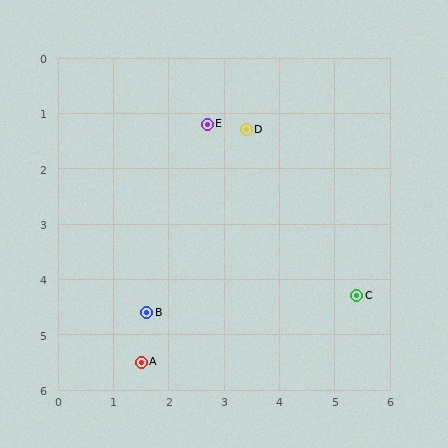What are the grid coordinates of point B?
Point B is at approximately (1.6, 4.6).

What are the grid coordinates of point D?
Point D is at approximately (3.4, 1.3).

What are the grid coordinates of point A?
Point A is at approximately (1.5, 5.5).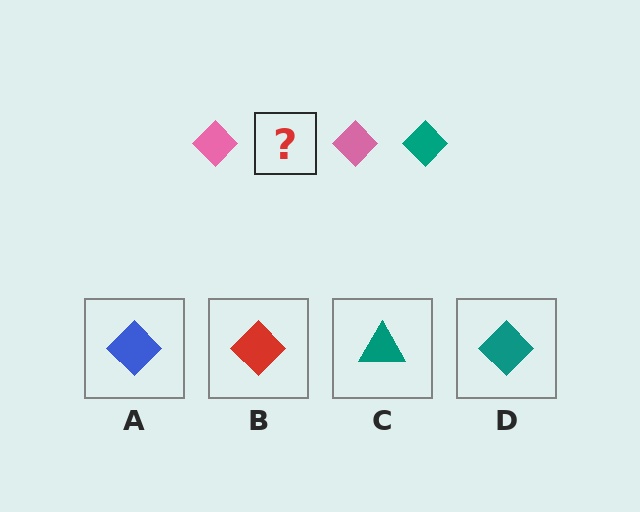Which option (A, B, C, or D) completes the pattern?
D.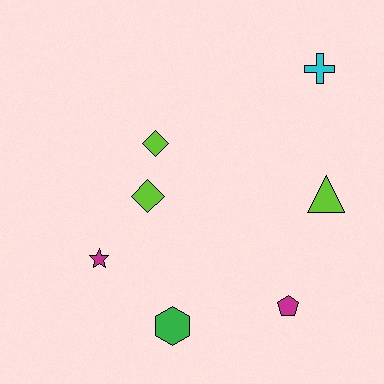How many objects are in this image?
There are 7 objects.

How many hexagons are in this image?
There is 1 hexagon.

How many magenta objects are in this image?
There are 2 magenta objects.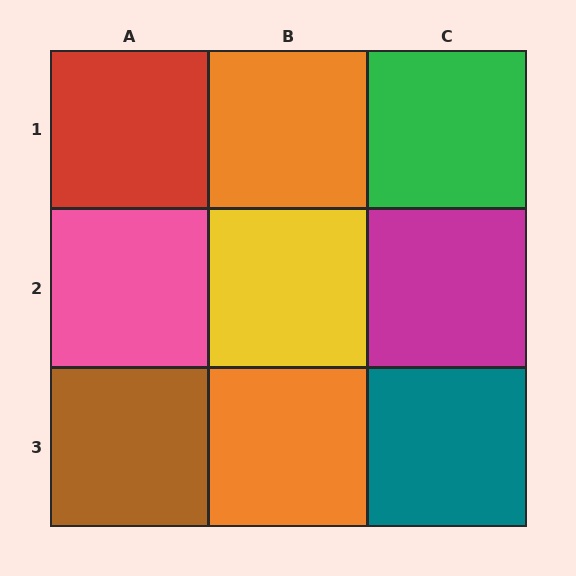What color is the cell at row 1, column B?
Orange.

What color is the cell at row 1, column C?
Green.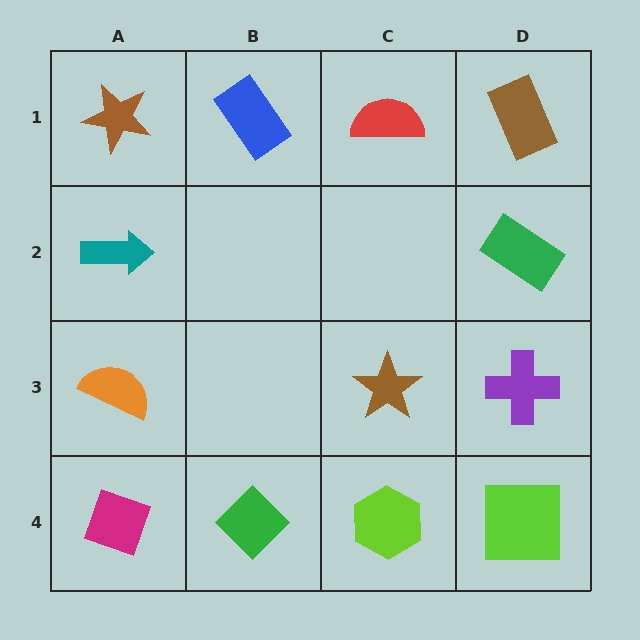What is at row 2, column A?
A teal arrow.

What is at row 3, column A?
An orange semicircle.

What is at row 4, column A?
A magenta diamond.